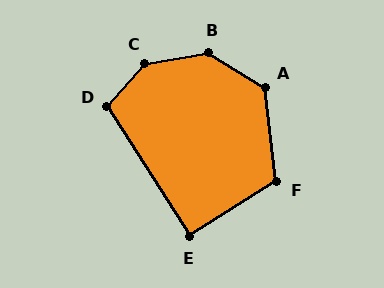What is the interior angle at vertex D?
Approximately 106 degrees (obtuse).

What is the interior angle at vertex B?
Approximately 138 degrees (obtuse).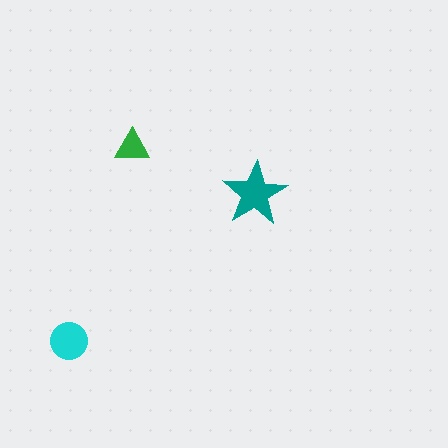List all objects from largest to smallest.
The teal star, the cyan circle, the green triangle.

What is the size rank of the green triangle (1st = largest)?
3rd.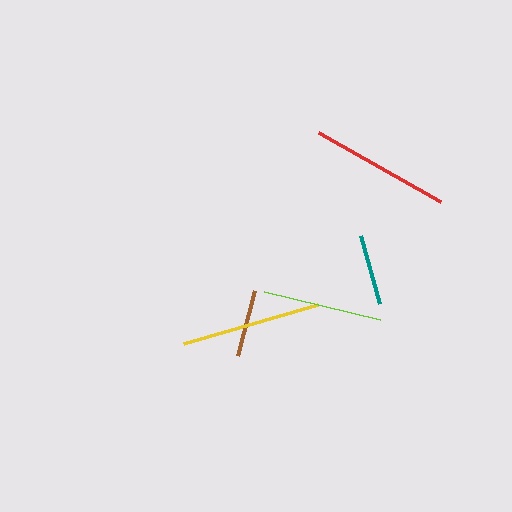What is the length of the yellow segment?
The yellow segment is approximately 140 pixels long.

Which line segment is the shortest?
The brown line is the shortest at approximately 67 pixels.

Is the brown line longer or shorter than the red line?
The red line is longer than the brown line.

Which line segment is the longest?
The red line is the longest at approximately 140 pixels.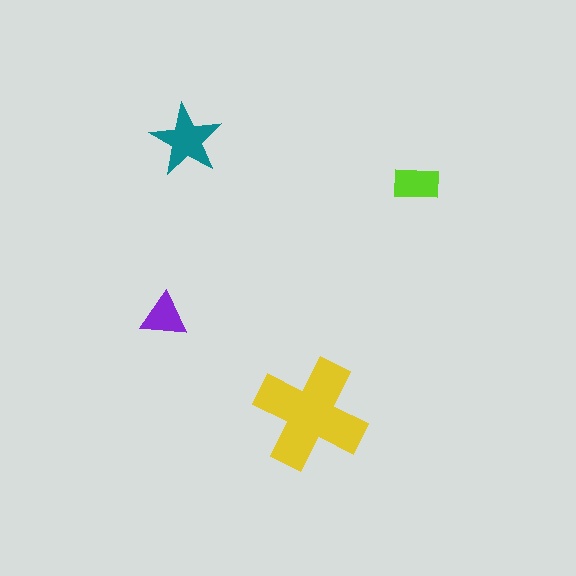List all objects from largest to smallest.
The yellow cross, the teal star, the lime rectangle, the purple triangle.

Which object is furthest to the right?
The lime rectangle is rightmost.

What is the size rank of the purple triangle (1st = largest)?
4th.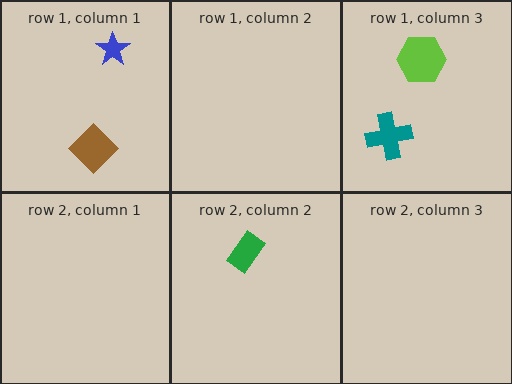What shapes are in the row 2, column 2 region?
The green rectangle.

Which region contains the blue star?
The row 1, column 1 region.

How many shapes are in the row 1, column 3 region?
2.